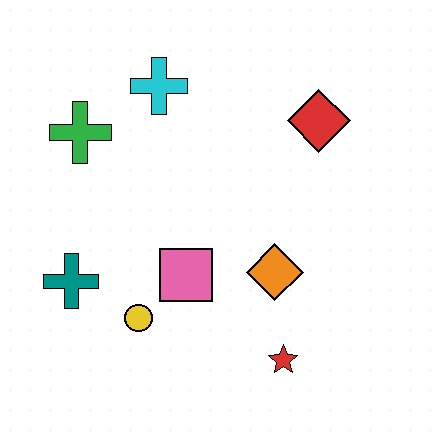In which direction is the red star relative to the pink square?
The red star is to the right of the pink square.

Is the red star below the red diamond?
Yes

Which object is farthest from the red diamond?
The teal cross is farthest from the red diamond.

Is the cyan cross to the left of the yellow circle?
No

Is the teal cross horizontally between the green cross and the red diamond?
No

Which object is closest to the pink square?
The yellow circle is closest to the pink square.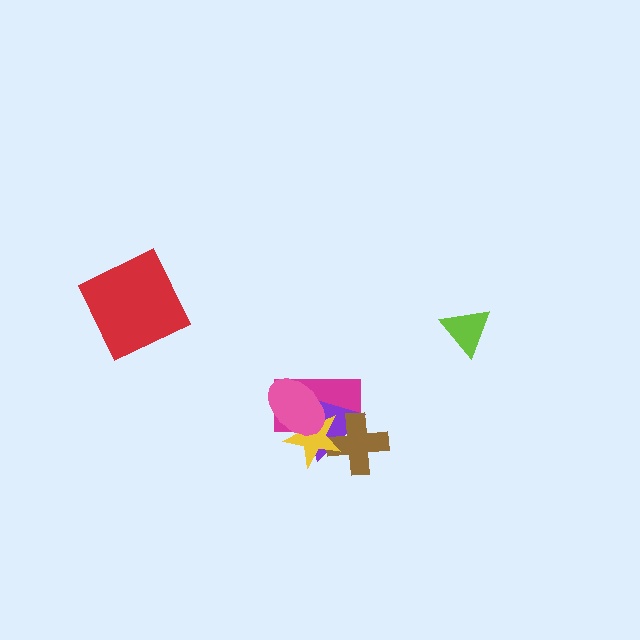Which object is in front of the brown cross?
The yellow star is in front of the brown cross.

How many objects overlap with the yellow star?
4 objects overlap with the yellow star.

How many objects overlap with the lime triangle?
0 objects overlap with the lime triangle.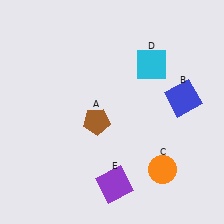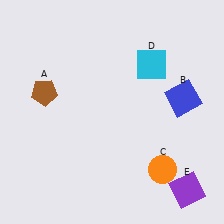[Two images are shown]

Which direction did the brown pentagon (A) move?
The brown pentagon (A) moved left.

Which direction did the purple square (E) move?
The purple square (E) moved right.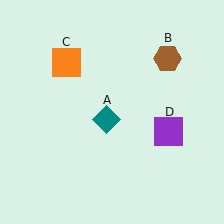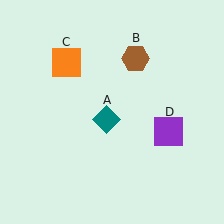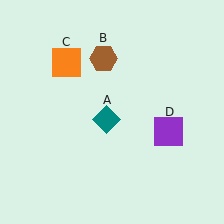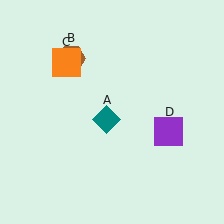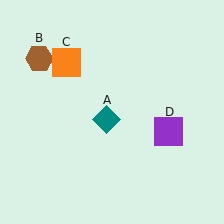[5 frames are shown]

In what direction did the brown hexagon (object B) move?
The brown hexagon (object B) moved left.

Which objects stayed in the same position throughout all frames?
Teal diamond (object A) and orange square (object C) and purple square (object D) remained stationary.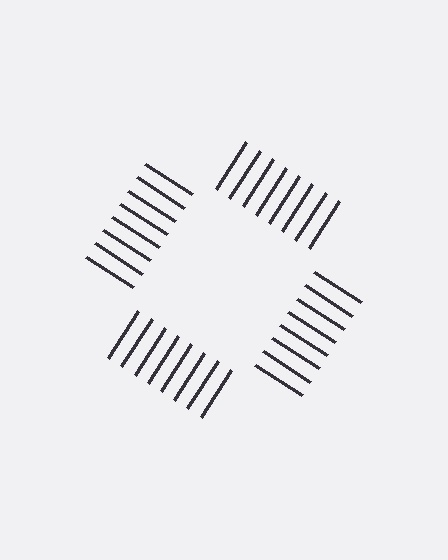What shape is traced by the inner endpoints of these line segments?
An illusory square — the line segments terminate on its edges but no continuous stroke is drawn.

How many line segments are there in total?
32 — 8 along each of the 4 edges.